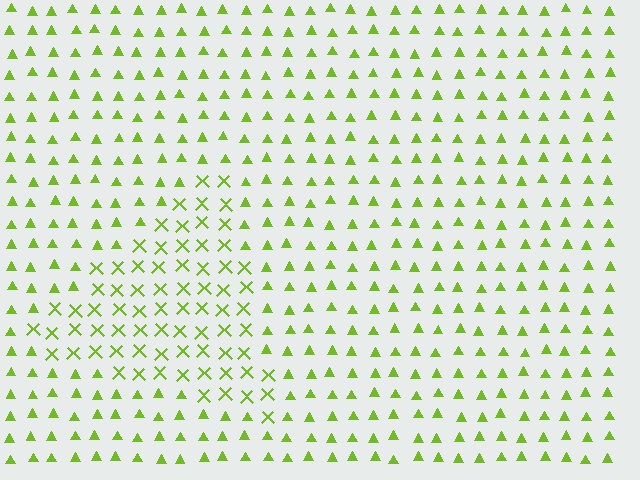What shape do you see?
I see a triangle.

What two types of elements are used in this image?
The image uses X marks inside the triangle region and triangles outside it.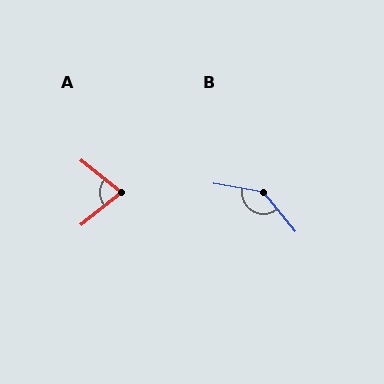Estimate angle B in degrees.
Approximately 139 degrees.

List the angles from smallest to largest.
A (77°), B (139°).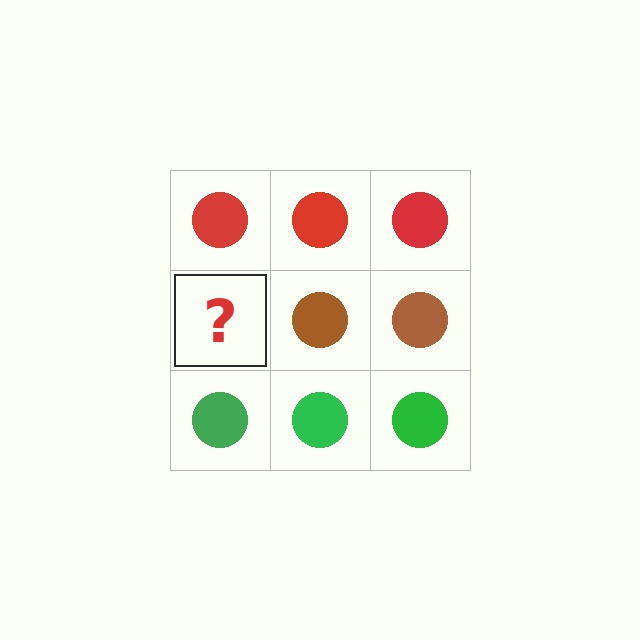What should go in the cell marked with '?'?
The missing cell should contain a brown circle.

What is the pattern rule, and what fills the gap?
The rule is that each row has a consistent color. The gap should be filled with a brown circle.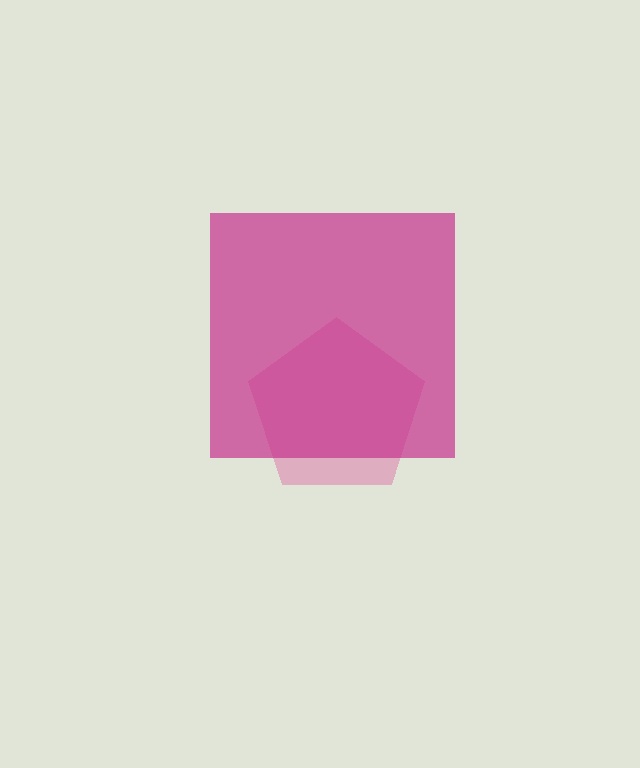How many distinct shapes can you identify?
There are 2 distinct shapes: a pink pentagon, a magenta square.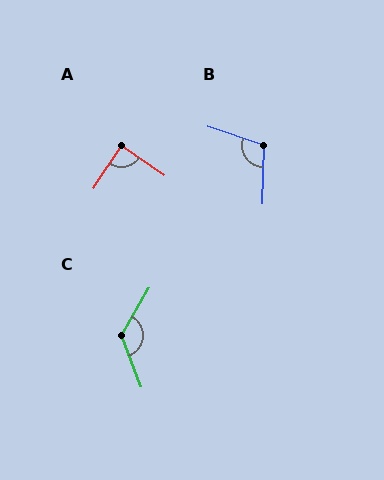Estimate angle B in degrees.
Approximately 107 degrees.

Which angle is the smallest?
A, at approximately 88 degrees.